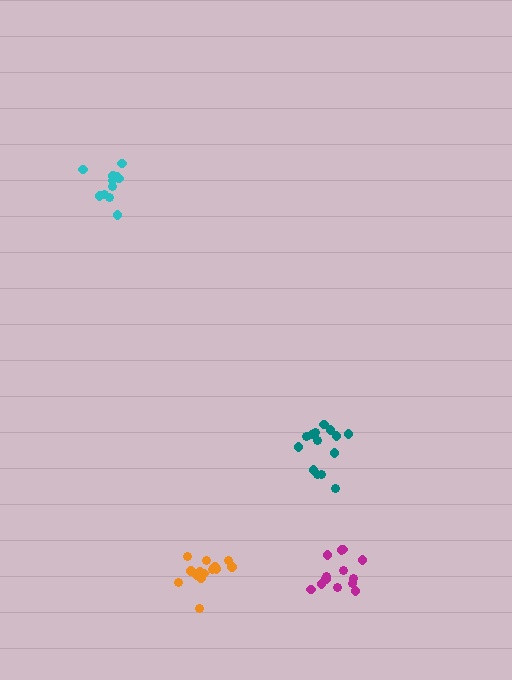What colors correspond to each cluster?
The clusters are colored: teal, magenta, cyan, orange.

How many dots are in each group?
Group 1: 14 dots, Group 2: 14 dots, Group 3: 11 dots, Group 4: 14 dots (53 total).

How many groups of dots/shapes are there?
There are 4 groups.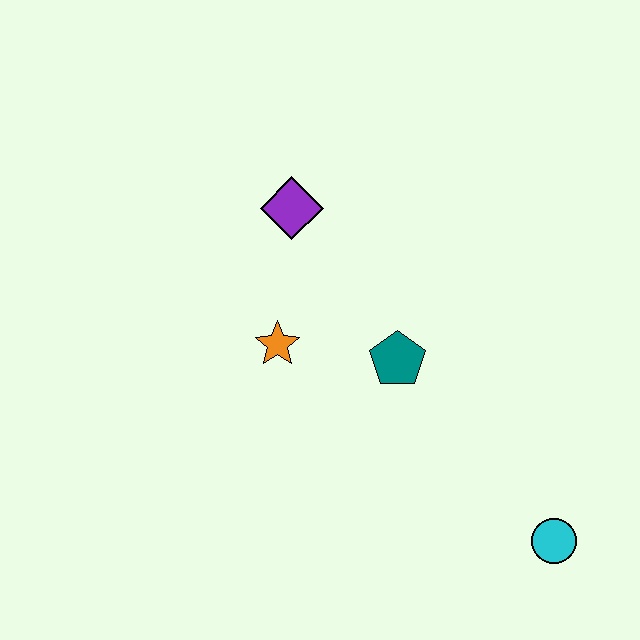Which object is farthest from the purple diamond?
The cyan circle is farthest from the purple diamond.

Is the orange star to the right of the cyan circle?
No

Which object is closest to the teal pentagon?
The orange star is closest to the teal pentagon.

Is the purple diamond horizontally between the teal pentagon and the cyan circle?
No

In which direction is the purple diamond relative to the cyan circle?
The purple diamond is above the cyan circle.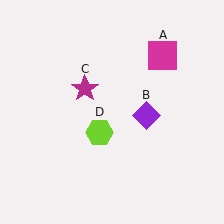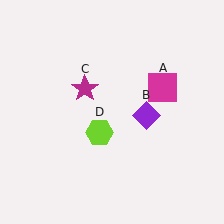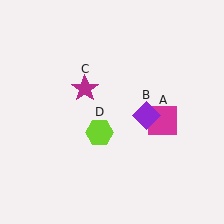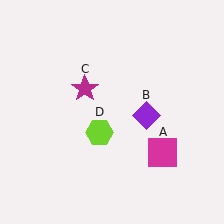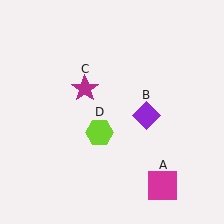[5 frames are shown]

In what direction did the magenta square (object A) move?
The magenta square (object A) moved down.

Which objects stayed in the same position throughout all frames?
Purple diamond (object B) and magenta star (object C) and lime hexagon (object D) remained stationary.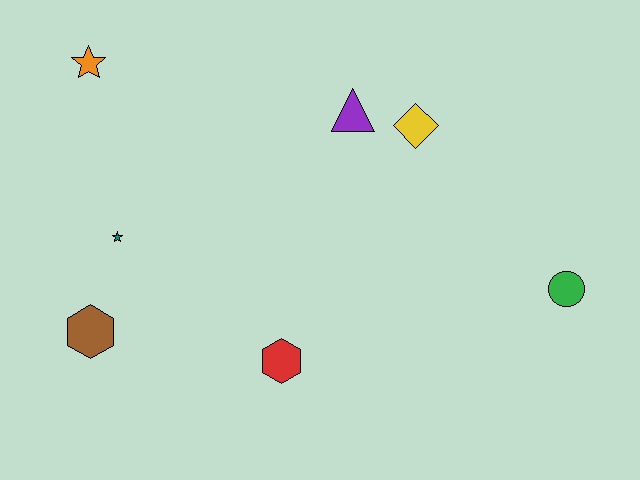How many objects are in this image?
There are 7 objects.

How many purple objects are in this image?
There is 1 purple object.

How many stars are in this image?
There are 2 stars.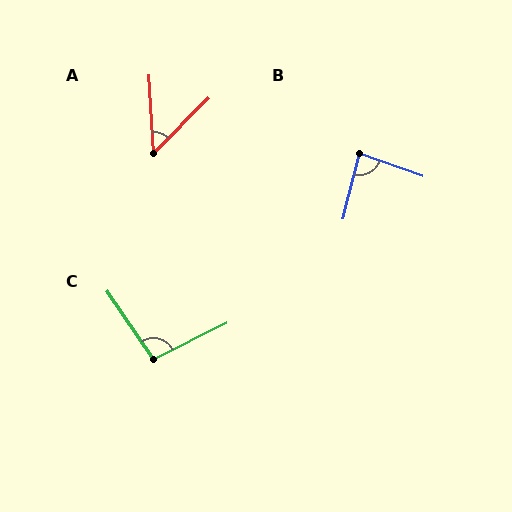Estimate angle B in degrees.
Approximately 84 degrees.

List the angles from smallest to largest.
A (48°), B (84°), C (97°).